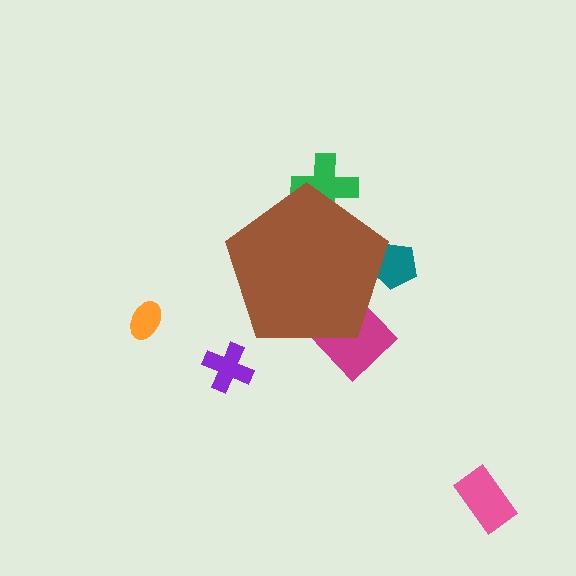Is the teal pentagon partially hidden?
Yes, the teal pentagon is partially hidden behind the brown pentagon.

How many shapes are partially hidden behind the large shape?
3 shapes are partially hidden.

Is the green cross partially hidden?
Yes, the green cross is partially hidden behind the brown pentagon.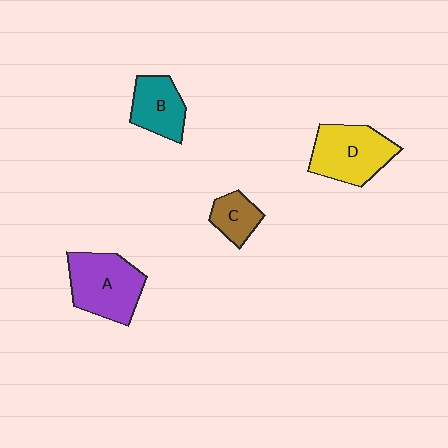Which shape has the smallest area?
Shape C (brown).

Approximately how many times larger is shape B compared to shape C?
Approximately 1.5 times.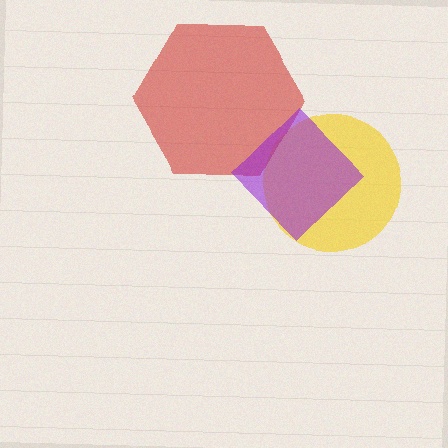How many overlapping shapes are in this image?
There are 3 overlapping shapes in the image.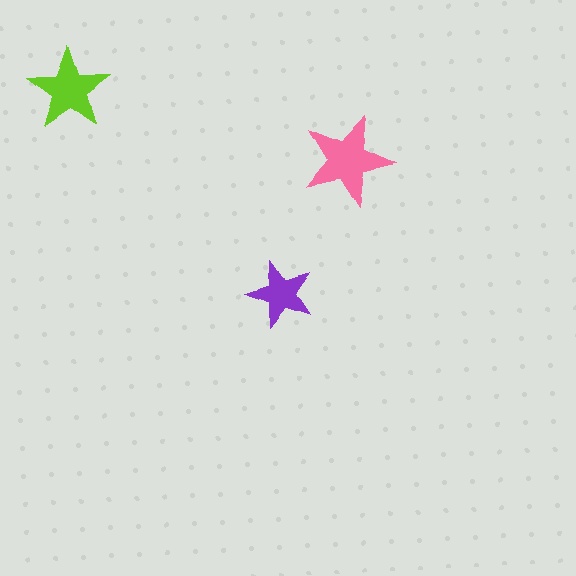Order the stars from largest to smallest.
the pink one, the lime one, the purple one.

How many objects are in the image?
There are 3 objects in the image.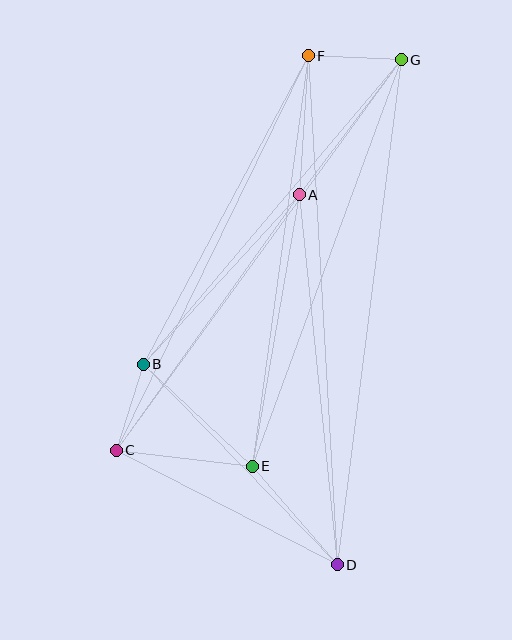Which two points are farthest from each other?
Points D and F are farthest from each other.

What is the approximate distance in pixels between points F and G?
The distance between F and G is approximately 93 pixels.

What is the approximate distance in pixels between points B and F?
The distance between B and F is approximately 350 pixels.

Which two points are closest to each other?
Points B and C are closest to each other.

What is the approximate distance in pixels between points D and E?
The distance between D and E is approximately 130 pixels.